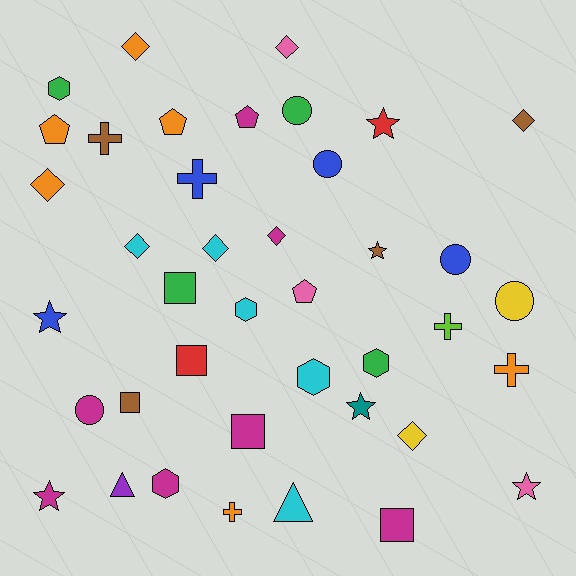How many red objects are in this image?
There are 2 red objects.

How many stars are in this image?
There are 6 stars.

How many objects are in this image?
There are 40 objects.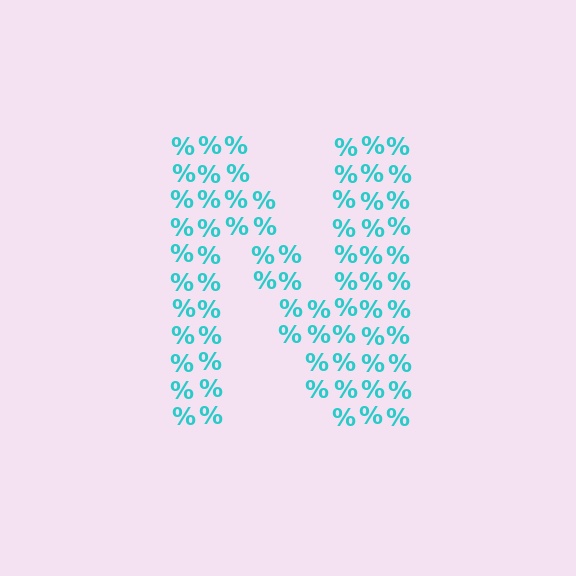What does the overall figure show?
The overall figure shows the letter N.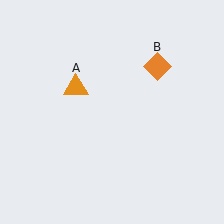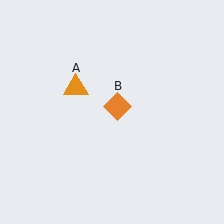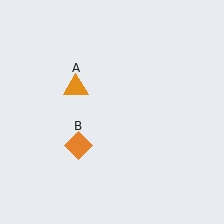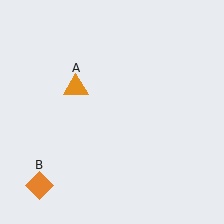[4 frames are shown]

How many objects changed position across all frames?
1 object changed position: orange diamond (object B).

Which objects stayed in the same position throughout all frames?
Orange triangle (object A) remained stationary.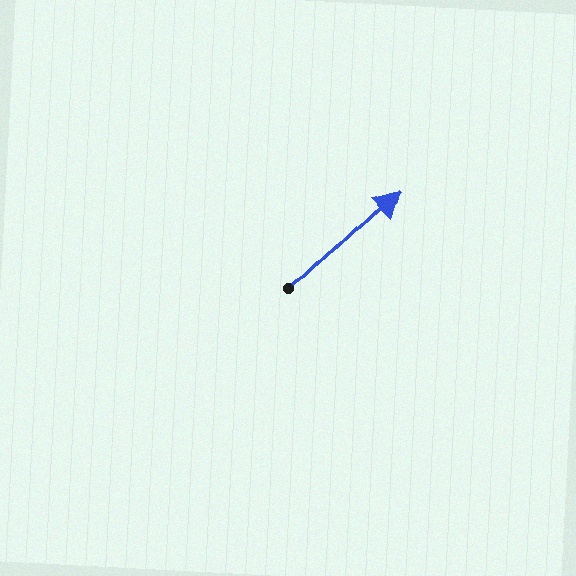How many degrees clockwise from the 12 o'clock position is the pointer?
Approximately 46 degrees.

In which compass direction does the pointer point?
Northeast.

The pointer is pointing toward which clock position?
Roughly 2 o'clock.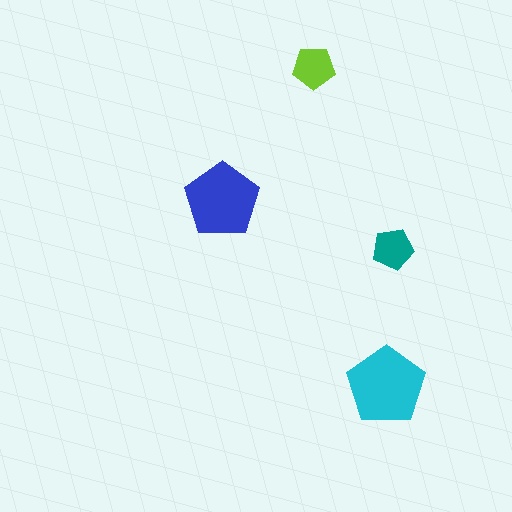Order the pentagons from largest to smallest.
the cyan one, the blue one, the lime one, the teal one.